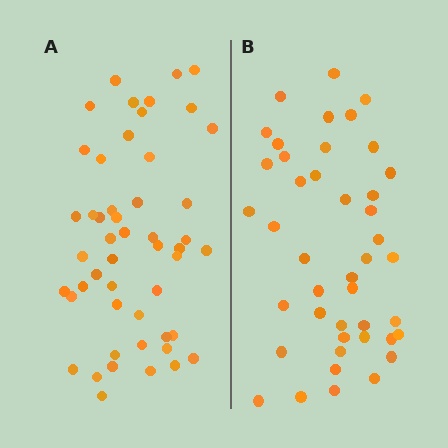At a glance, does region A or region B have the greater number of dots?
Region A (the left region) has more dots.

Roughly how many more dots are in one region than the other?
Region A has roughly 8 or so more dots than region B.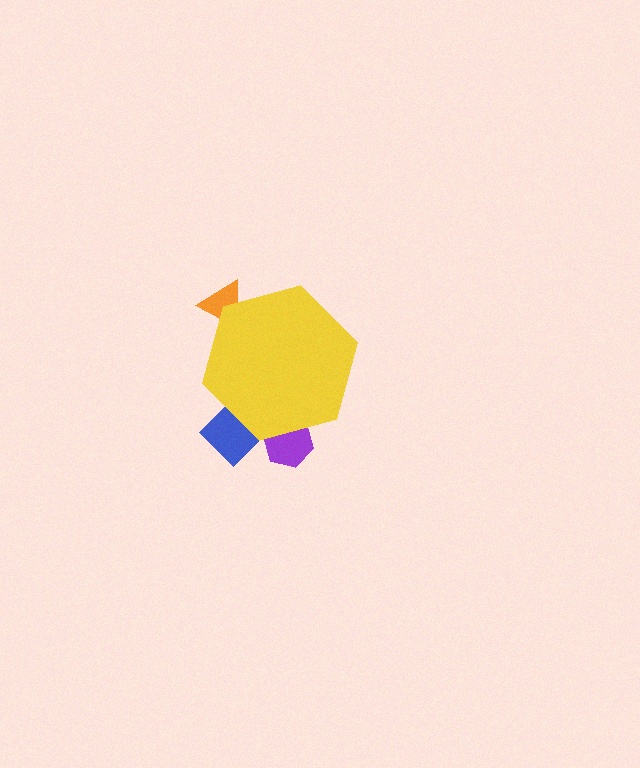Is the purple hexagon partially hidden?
Yes, the purple hexagon is partially hidden behind the yellow hexagon.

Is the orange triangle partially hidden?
Yes, the orange triangle is partially hidden behind the yellow hexagon.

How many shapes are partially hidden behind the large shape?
3 shapes are partially hidden.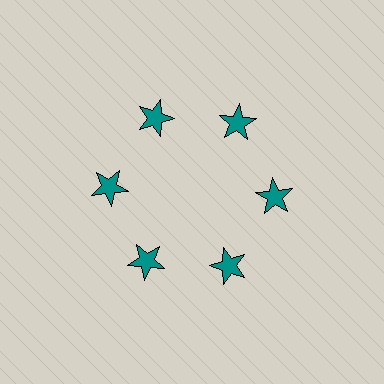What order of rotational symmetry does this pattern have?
This pattern has 6-fold rotational symmetry.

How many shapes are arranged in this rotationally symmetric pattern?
There are 6 shapes, arranged in 6 groups of 1.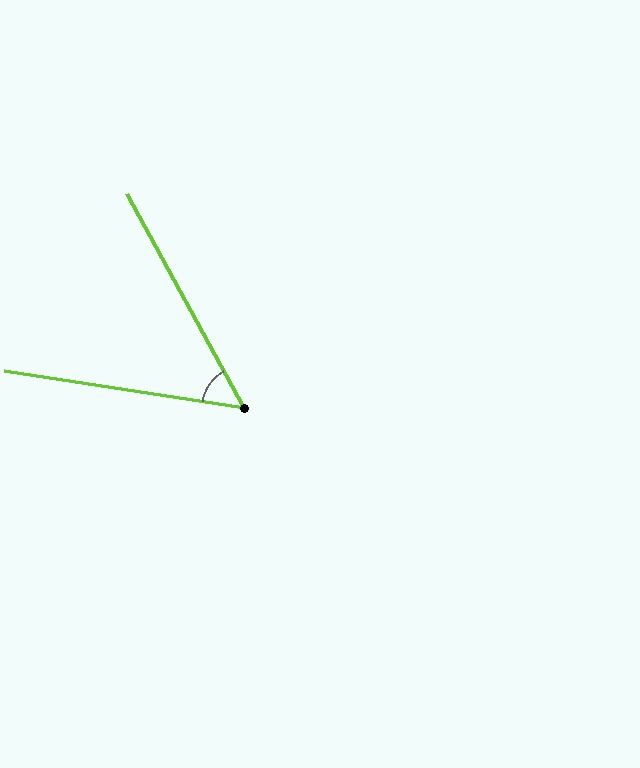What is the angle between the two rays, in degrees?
Approximately 52 degrees.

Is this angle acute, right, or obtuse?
It is acute.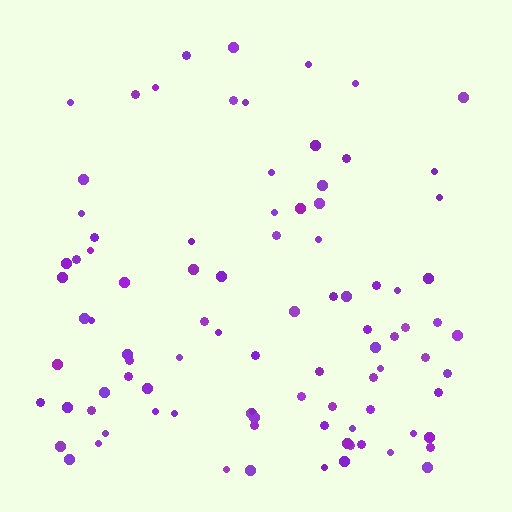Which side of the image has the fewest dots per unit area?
The top.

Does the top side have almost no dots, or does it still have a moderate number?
Still a moderate number, just noticeably fewer than the bottom.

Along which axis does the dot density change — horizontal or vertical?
Vertical.